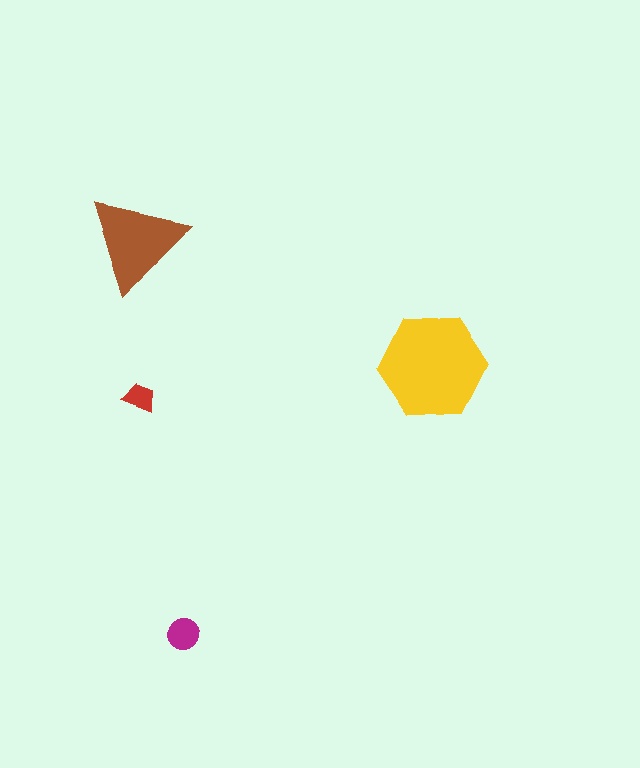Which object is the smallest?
The red trapezoid.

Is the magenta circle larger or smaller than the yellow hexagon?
Smaller.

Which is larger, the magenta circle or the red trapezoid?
The magenta circle.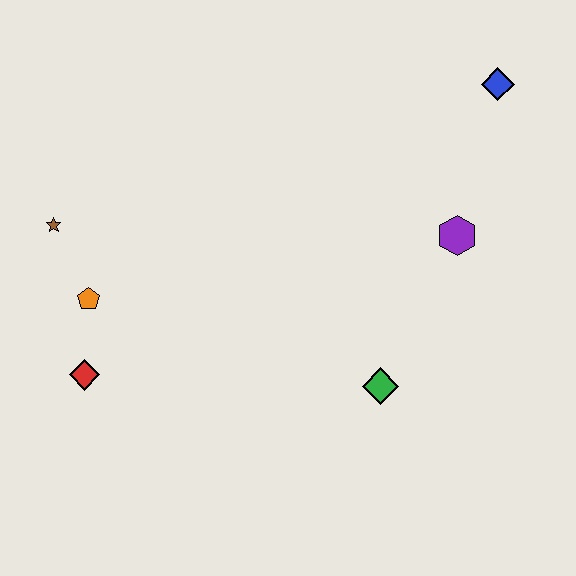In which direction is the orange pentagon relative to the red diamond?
The orange pentagon is above the red diamond.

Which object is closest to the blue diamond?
The purple hexagon is closest to the blue diamond.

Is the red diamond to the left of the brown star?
No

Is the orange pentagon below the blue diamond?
Yes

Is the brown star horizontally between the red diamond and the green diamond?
No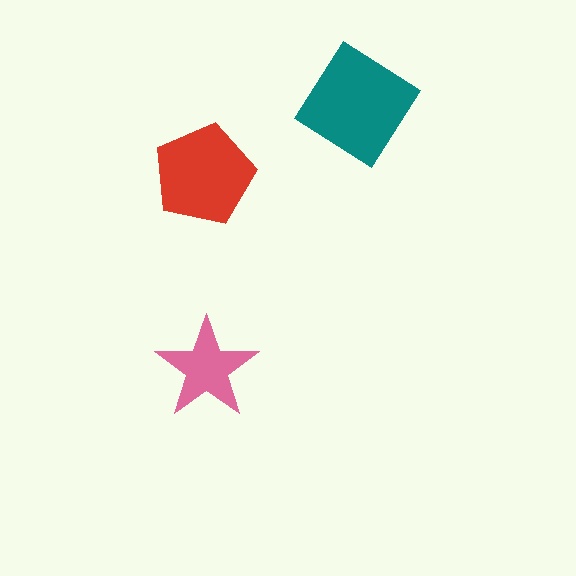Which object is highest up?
The teal diamond is topmost.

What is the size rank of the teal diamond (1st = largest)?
1st.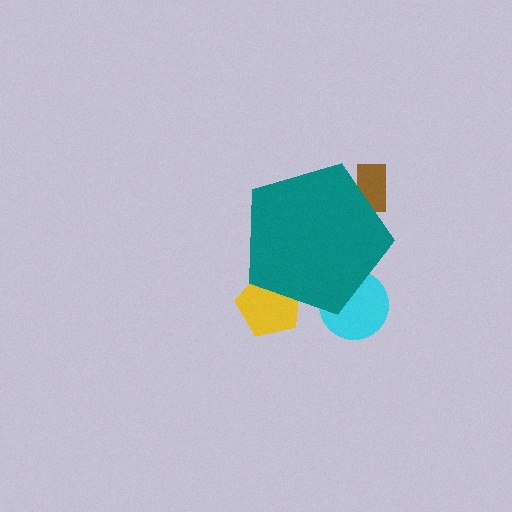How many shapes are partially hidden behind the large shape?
3 shapes are partially hidden.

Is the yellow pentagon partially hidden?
Yes, the yellow pentagon is partially hidden behind the teal pentagon.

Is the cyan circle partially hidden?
Yes, the cyan circle is partially hidden behind the teal pentagon.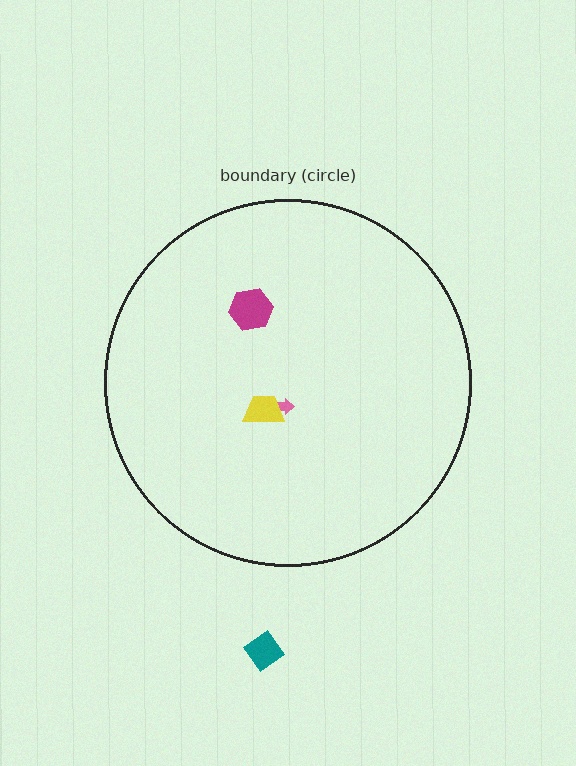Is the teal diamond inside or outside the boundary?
Outside.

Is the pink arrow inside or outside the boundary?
Inside.